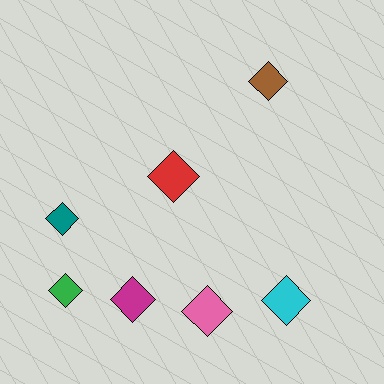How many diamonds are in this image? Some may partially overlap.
There are 7 diamonds.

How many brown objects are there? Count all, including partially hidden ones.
There is 1 brown object.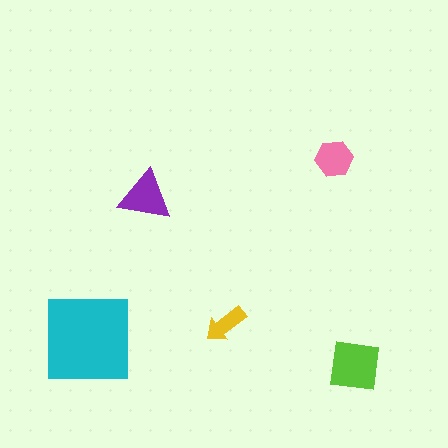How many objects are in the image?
There are 5 objects in the image.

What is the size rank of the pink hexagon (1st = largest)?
4th.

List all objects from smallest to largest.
The yellow arrow, the pink hexagon, the purple triangle, the lime square, the cyan square.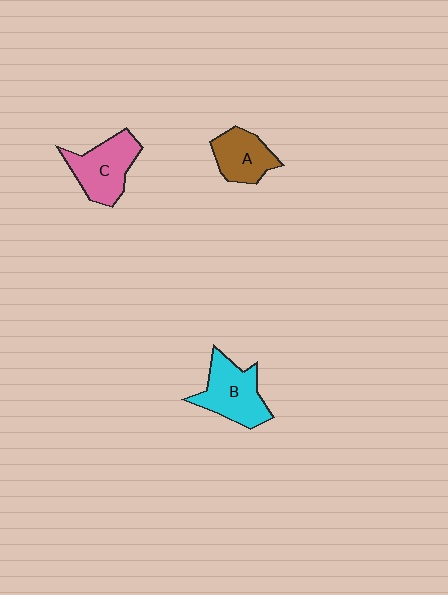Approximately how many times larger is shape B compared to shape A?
Approximately 1.3 times.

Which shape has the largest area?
Shape B (cyan).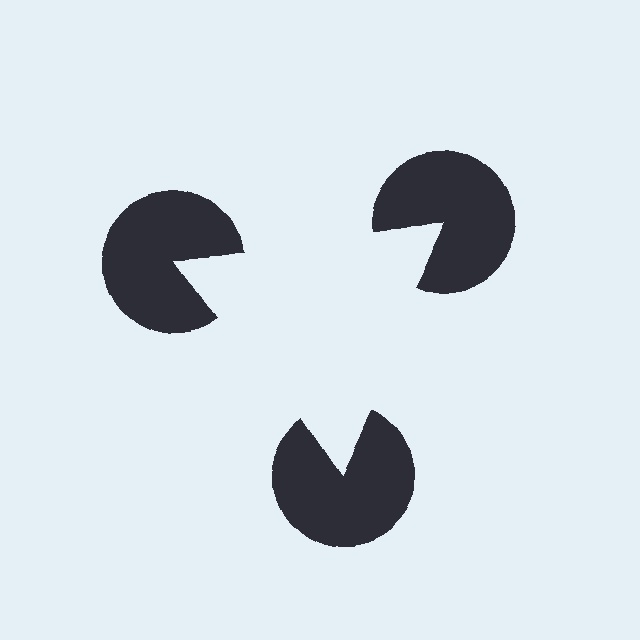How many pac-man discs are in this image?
There are 3 — one at each vertex of the illusory triangle.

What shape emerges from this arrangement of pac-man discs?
An illusory triangle — its edges are inferred from the aligned wedge cuts in the pac-man discs, not physically drawn.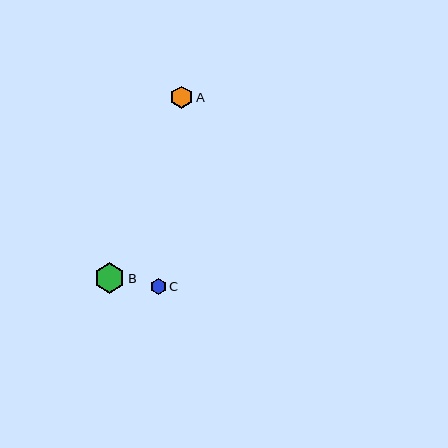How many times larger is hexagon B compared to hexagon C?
Hexagon B is approximately 2.0 times the size of hexagon C.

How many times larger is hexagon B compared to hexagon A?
Hexagon B is approximately 1.4 times the size of hexagon A.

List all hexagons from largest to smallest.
From largest to smallest: B, A, C.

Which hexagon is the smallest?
Hexagon C is the smallest with a size of approximately 16 pixels.